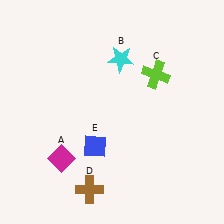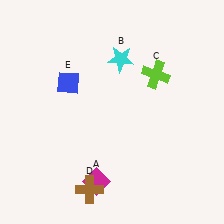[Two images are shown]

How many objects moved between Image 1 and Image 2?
2 objects moved between the two images.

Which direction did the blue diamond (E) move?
The blue diamond (E) moved up.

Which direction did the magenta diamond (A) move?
The magenta diamond (A) moved right.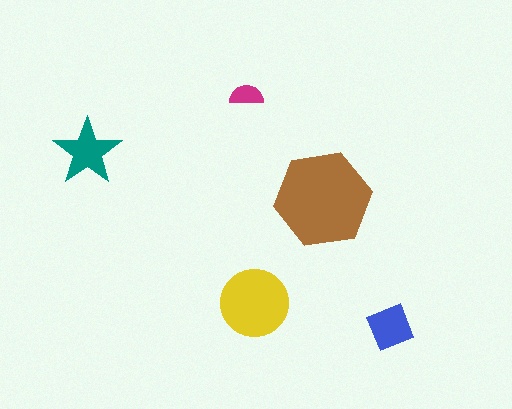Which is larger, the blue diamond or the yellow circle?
The yellow circle.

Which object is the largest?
The brown hexagon.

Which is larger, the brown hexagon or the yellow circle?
The brown hexagon.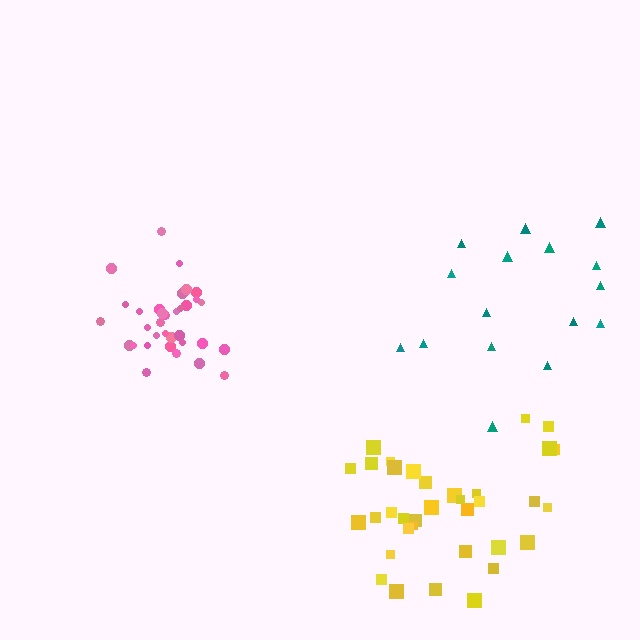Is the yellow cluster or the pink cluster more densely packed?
Pink.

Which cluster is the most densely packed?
Pink.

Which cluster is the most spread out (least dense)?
Teal.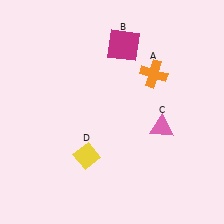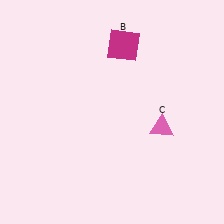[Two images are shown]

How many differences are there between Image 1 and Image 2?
There are 2 differences between the two images.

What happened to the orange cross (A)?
The orange cross (A) was removed in Image 2. It was in the top-right area of Image 1.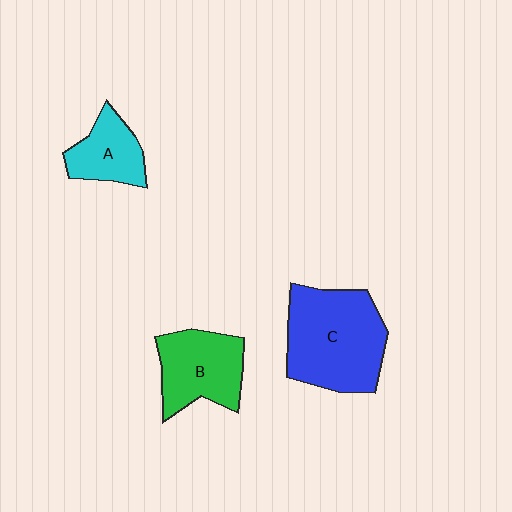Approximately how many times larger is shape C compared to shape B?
Approximately 1.5 times.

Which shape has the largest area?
Shape C (blue).